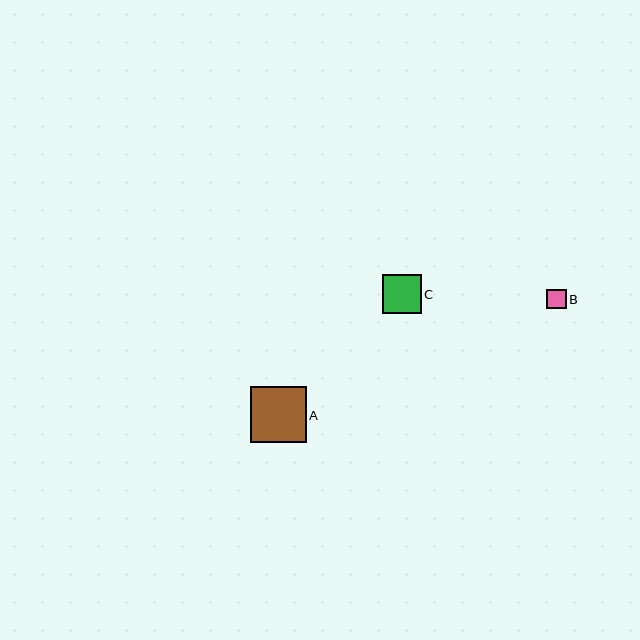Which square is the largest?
Square A is the largest with a size of approximately 55 pixels.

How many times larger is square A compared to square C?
Square A is approximately 1.4 times the size of square C.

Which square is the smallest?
Square B is the smallest with a size of approximately 20 pixels.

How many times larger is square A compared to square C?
Square A is approximately 1.4 times the size of square C.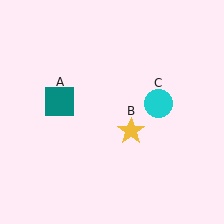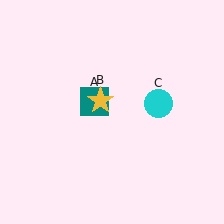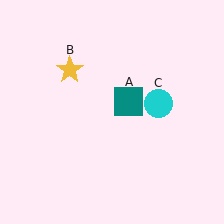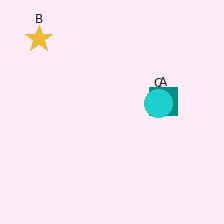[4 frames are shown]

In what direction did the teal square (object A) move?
The teal square (object A) moved right.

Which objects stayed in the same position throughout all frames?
Cyan circle (object C) remained stationary.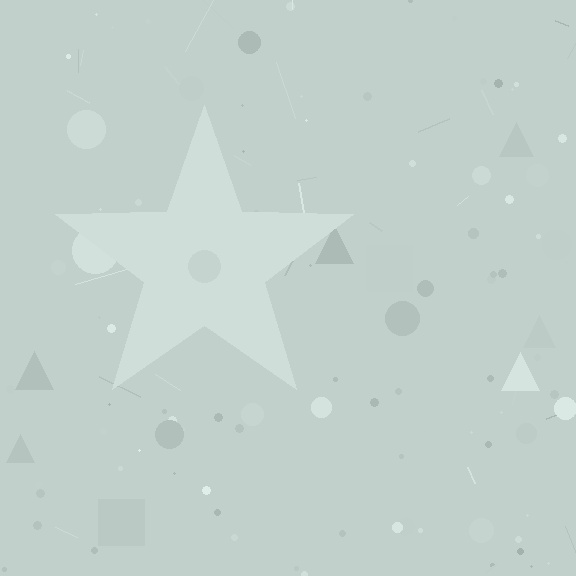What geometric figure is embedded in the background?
A star is embedded in the background.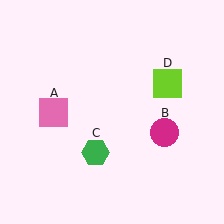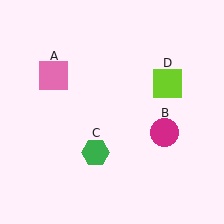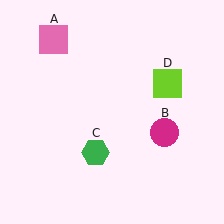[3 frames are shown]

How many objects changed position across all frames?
1 object changed position: pink square (object A).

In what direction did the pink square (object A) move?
The pink square (object A) moved up.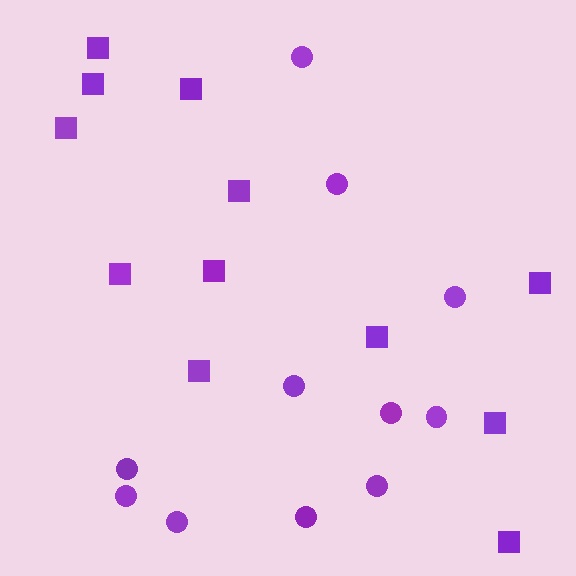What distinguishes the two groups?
There are 2 groups: one group of circles (11) and one group of squares (12).